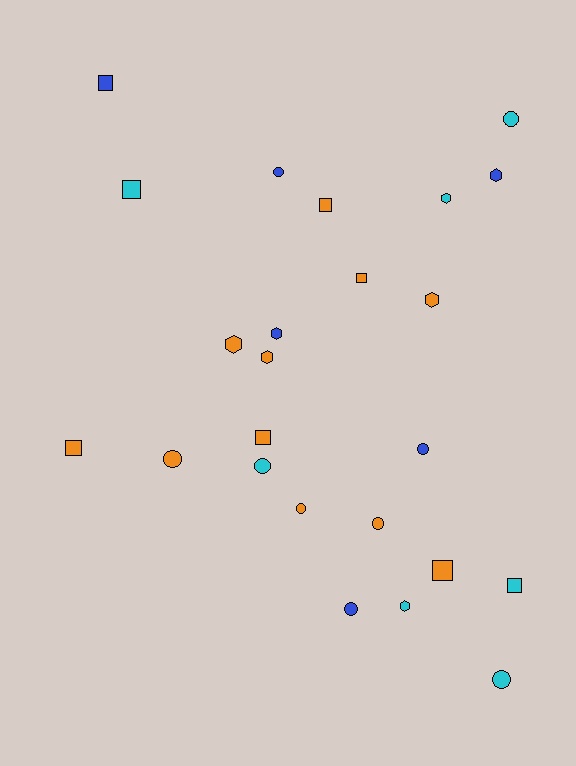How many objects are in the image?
There are 24 objects.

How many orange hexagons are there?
There are 3 orange hexagons.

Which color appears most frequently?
Orange, with 11 objects.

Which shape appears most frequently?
Circle, with 9 objects.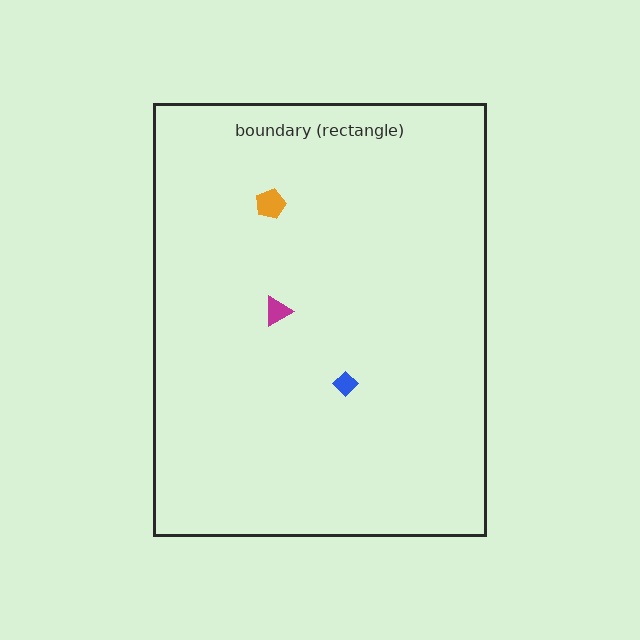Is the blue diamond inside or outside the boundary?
Inside.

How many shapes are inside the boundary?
3 inside, 0 outside.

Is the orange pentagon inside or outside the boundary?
Inside.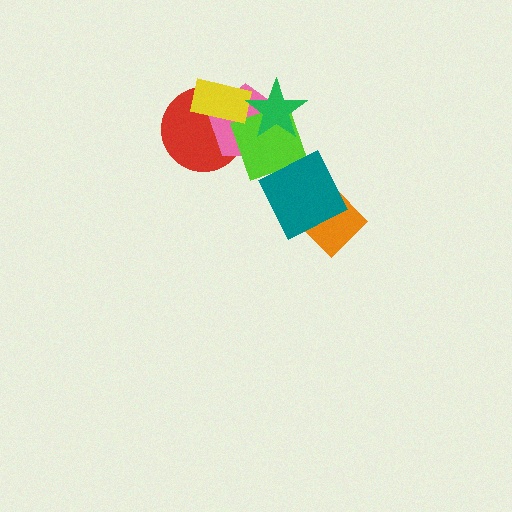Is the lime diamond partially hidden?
Yes, it is partially covered by another shape.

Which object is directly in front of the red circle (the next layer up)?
The pink pentagon is directly in front of the red circle.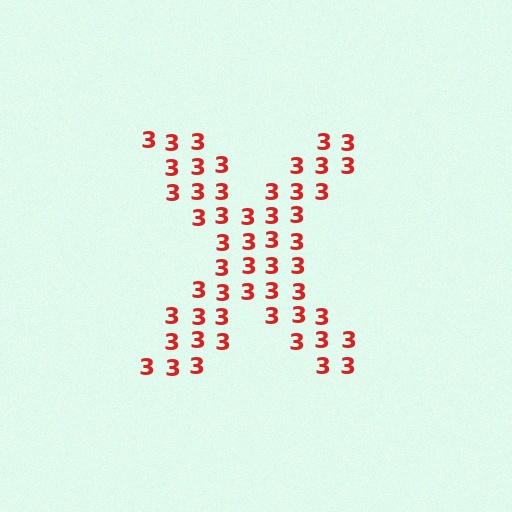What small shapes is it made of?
It is made of small digit 3's.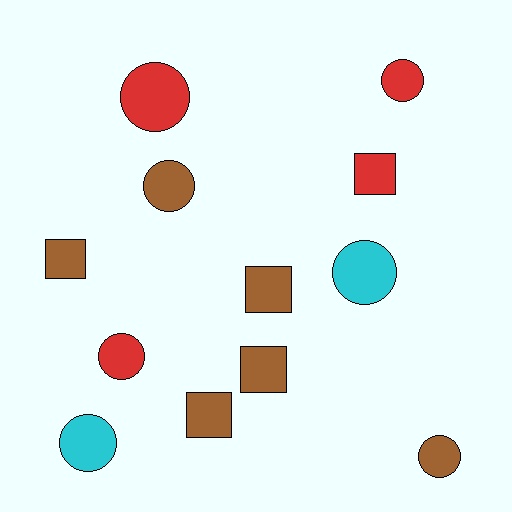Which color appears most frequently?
Brown, with 6 objects.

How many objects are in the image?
There are 12 objects.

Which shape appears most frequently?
Circle, with 7 objects.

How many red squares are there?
There is 1 red square.